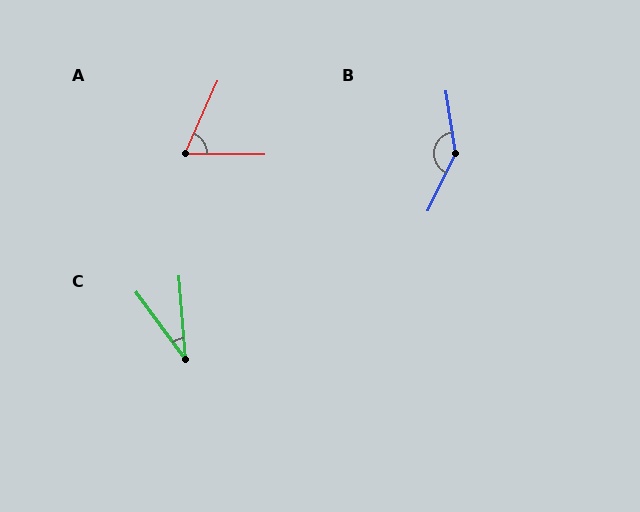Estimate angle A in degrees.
Approximately 66 degrees.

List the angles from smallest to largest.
C (32°), A (66°), B (146°).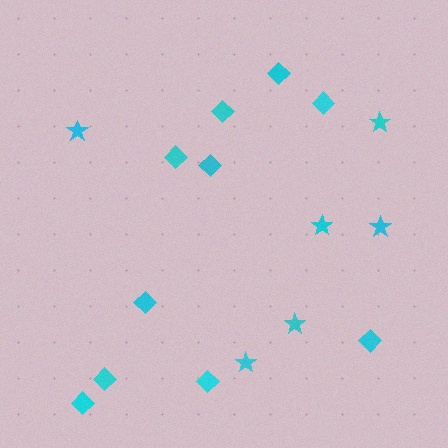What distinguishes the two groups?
There are 2 groups: one group of stars (6) and one group of diamonds (10).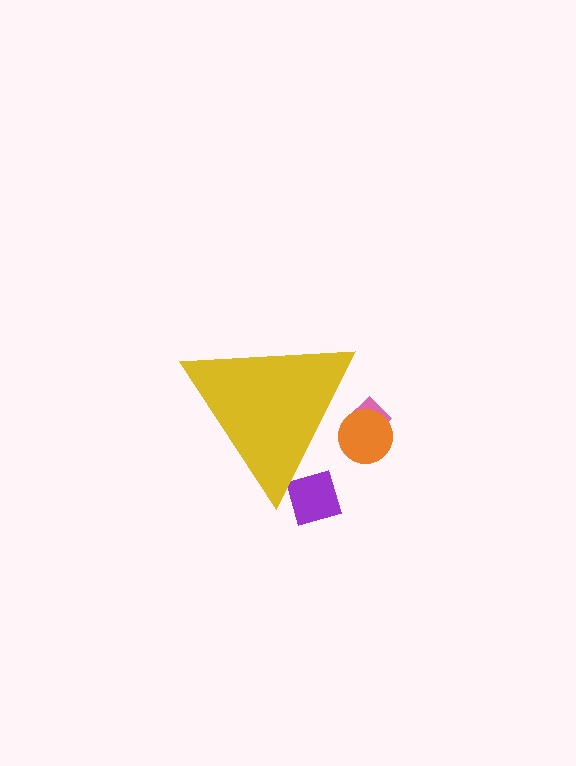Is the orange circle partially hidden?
Yes, the orange circle is partially hidden behind the yellow triangle.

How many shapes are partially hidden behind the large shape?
3 shapes are partially hidden.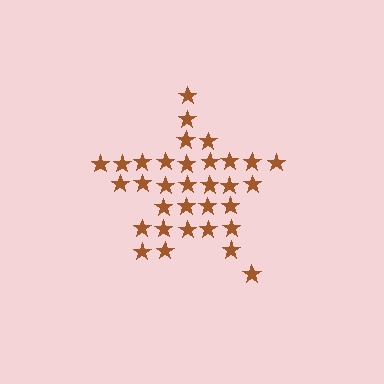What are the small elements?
The small elements are stars.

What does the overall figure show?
The overall figure shows a star.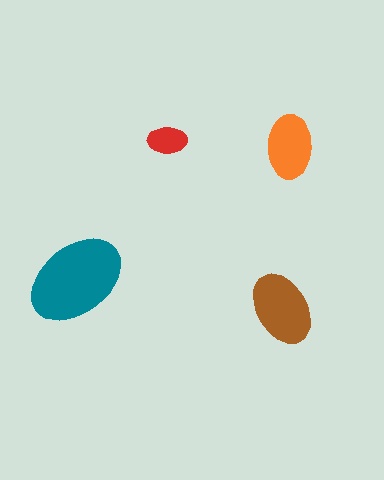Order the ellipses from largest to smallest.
the teal one, the brown one, the orange one, the red one.